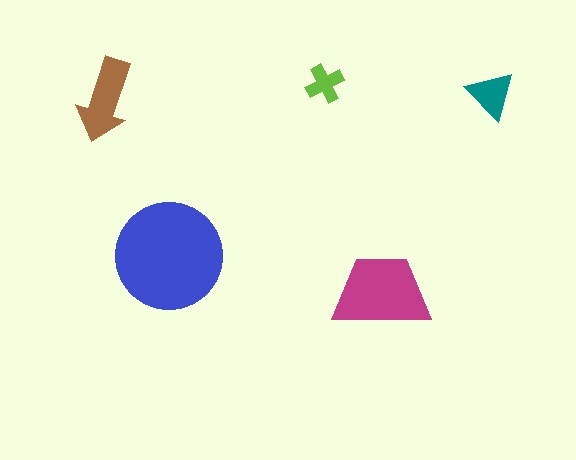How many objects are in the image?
There are 5 objects in the image.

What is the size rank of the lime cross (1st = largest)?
5th.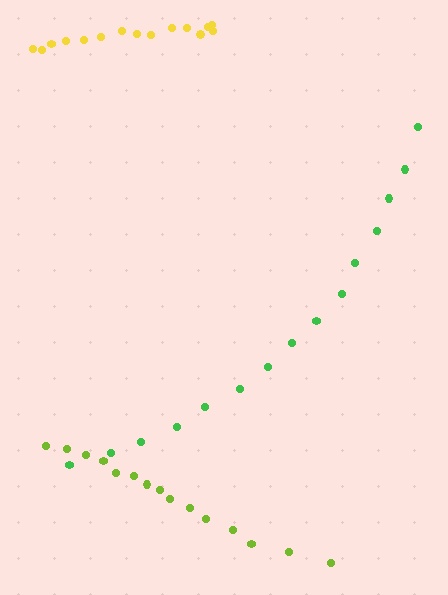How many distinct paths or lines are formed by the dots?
There are 3 distinct paths.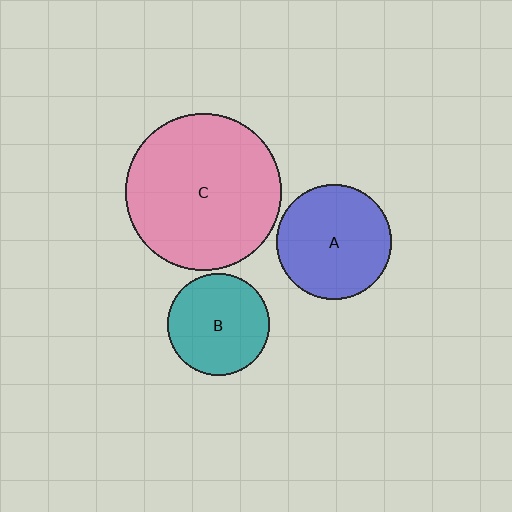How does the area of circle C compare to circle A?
Approximately 1.8 times.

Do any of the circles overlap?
No, none of the circles overlap.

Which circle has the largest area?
Circle C (pink).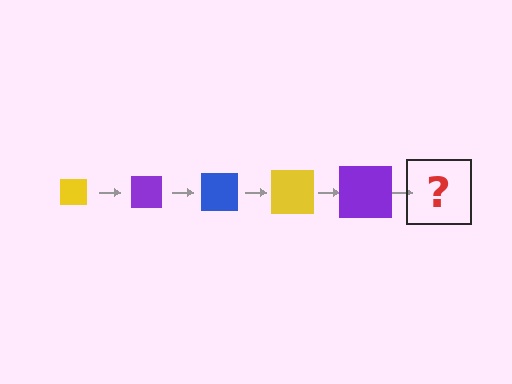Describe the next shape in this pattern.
It should be a blue square, larger than the previous one.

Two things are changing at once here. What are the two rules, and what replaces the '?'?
The two rules are that the square grows larger each step and the color cycles through yellow, purple, and blue. The '?' should be a blue square, larger than the previous one.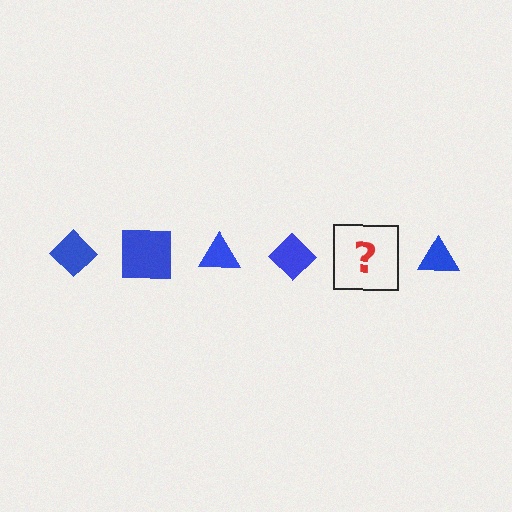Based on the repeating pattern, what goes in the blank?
The blank should be a blue square.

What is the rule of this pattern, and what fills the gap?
The rule is that the pattern cycles through diamond, square, triangle shapes in blue. The gap should be filled with a blue square.